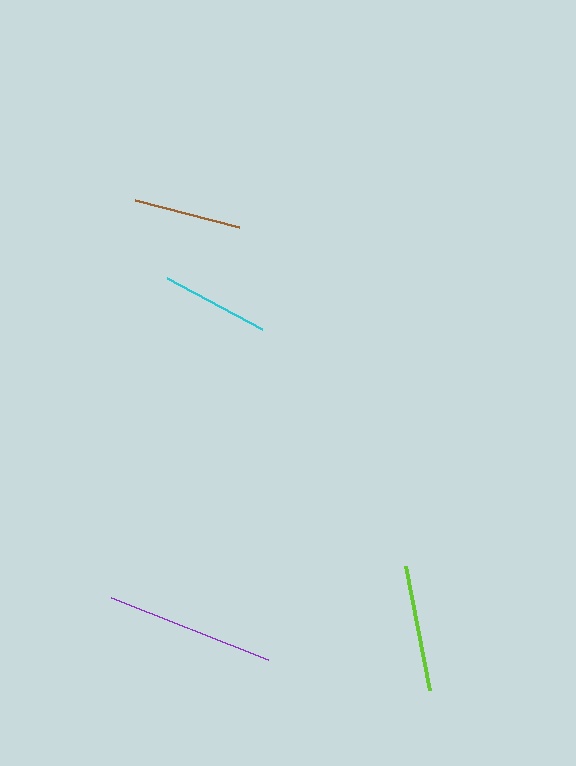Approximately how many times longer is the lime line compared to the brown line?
The lime line is approximately 1.2 times the length of the brown line.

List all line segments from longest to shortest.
From longest to shortest: purple, lime, cyan, brown.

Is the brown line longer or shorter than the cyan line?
The cyan line is longer than the brown line.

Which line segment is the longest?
The purple line is the longest at approximately 169 pixels.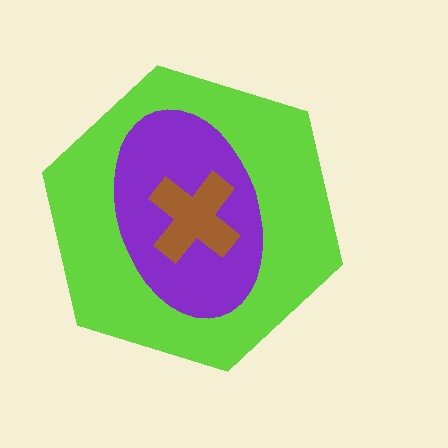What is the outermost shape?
The lime hexagon.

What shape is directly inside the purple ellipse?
The brown cross.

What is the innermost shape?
The brown cross.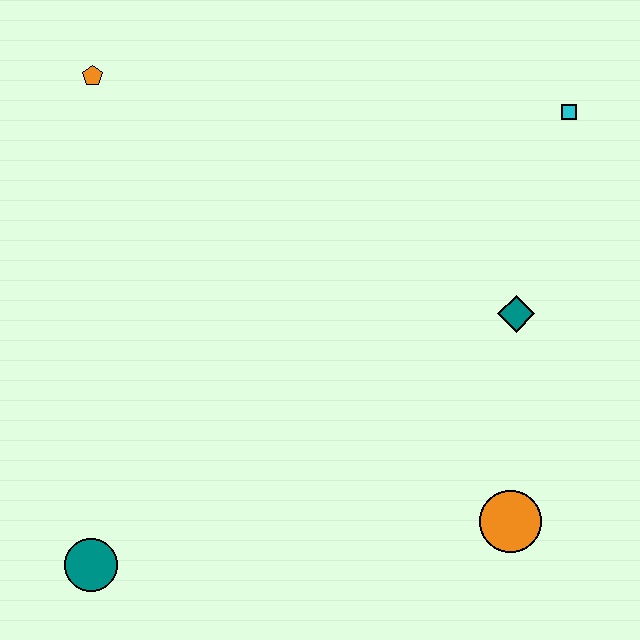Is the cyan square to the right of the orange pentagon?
Yes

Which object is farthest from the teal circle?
The cyan square is farthest from the teal circle.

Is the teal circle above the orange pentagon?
No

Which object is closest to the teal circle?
The orange circle is closest to the teal circle.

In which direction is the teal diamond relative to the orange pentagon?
The teal diamond is to the right of the orange pentagon.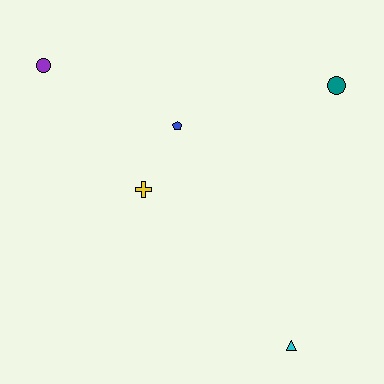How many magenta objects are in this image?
There are no magenta objects.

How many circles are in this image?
There are 2 circles.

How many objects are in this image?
There are 5 objects.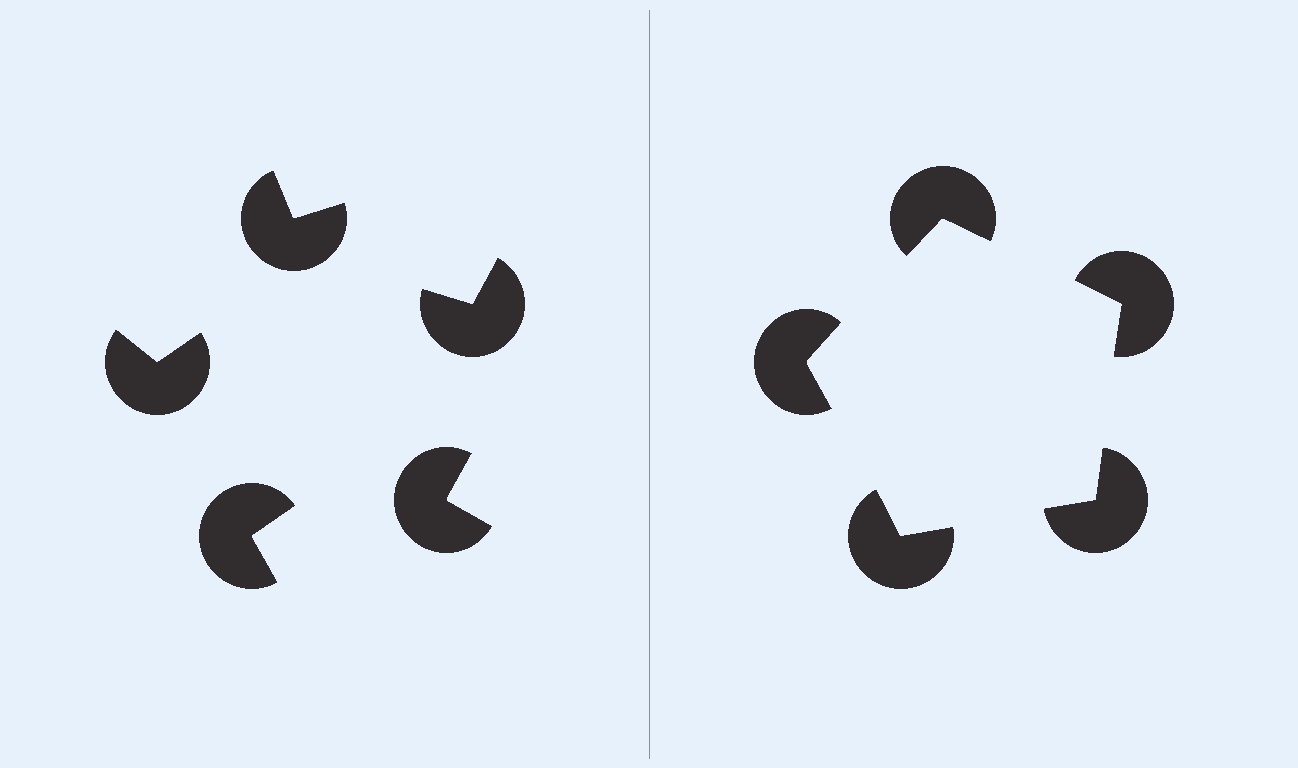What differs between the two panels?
The pac-man discs are positioned identically on both sides; only the wedge orientations differ. On the right they align to a pentagon; on the left they are misaligned.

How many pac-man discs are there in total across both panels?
10 — 5 on each side.